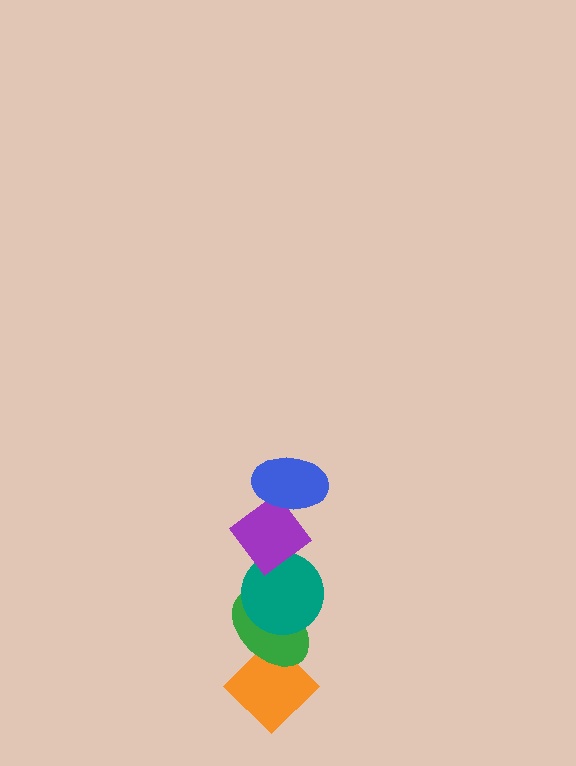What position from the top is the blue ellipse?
The blue ellipse is 1st from the top.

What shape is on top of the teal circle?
The purple diamond is on top of the teal circle.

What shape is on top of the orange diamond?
The green ellipse is on top of the orange diamond.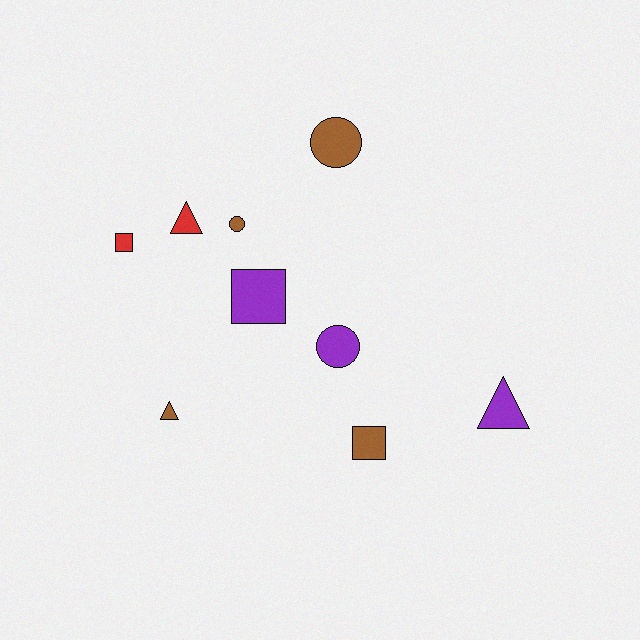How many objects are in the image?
There are 9 objects.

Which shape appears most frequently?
Square, with 3 objects.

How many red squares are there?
There is 1 red square.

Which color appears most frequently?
Brown, with 4 objects.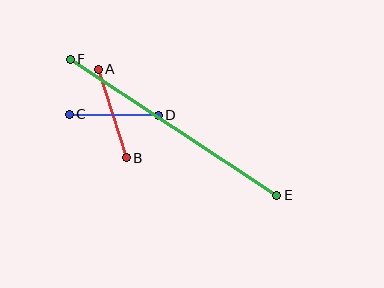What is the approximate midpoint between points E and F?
The midpoint is at approximately (173, 127) pixels.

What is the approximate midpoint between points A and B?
The midpoint is at approximately (112, 114) pixels.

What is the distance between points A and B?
The distance is approximately 92 pixels.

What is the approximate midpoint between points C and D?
The midpoint is at approximately (114, 115) pixels.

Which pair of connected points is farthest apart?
Points E and F are farthest apart.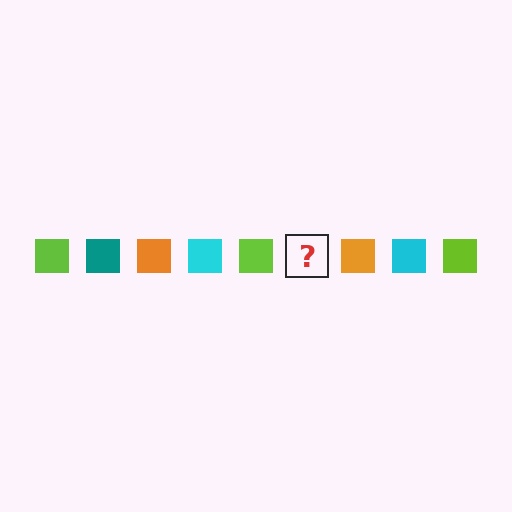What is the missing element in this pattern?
The missing element is a teal square.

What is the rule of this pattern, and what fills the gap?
The rule is that the pattern cycles through lime, teal, orange, cyan squares. The gap should be filled with a teal square.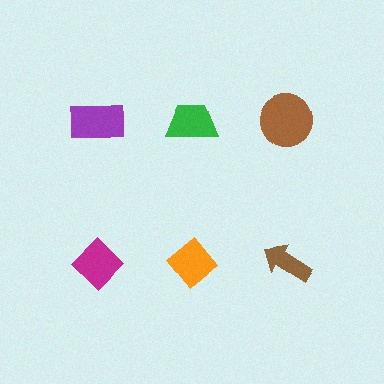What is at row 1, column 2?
A green trapezoid.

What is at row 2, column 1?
A magenta diamond.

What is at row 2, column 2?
An orange diamond.